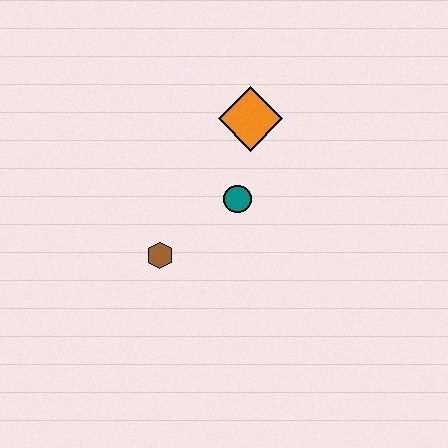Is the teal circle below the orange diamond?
Yes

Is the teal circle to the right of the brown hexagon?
Yes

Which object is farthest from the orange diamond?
The brown hexagon is farthest from the orange diamond.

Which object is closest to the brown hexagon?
The teal circle is closest to the brown hexagon.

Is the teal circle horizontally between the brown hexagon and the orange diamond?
Yes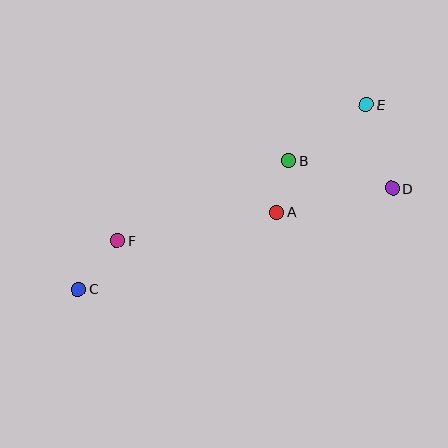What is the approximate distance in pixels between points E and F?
The distance between E and F is approximately 284 pixels.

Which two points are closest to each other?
Points A and B are closest to each other.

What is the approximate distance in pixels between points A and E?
The distance between A and E is approximately 140 pixels.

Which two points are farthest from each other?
Points C and E are farthest from each other.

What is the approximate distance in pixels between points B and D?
The distance between B and D is approximately 107 pixels.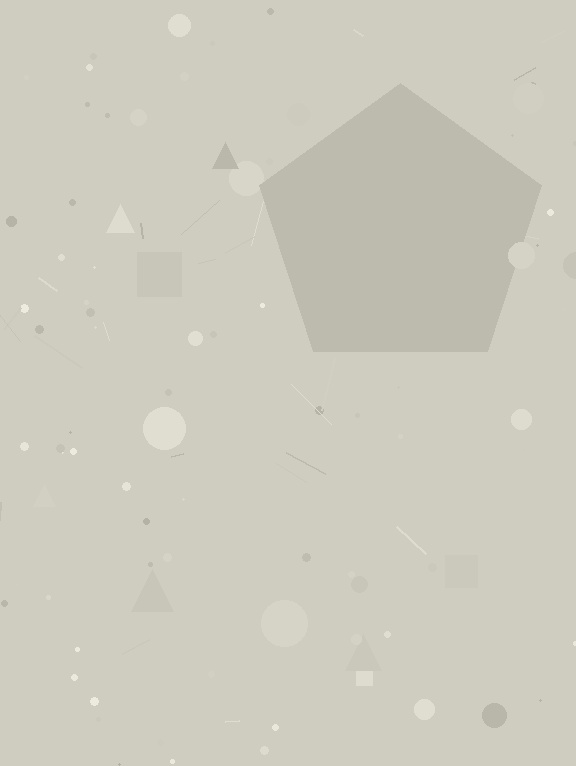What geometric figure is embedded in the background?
A pentagon is embedded in the background.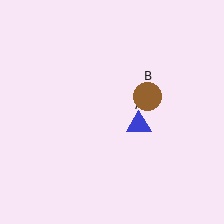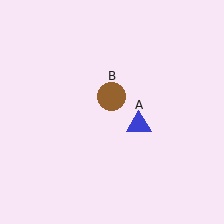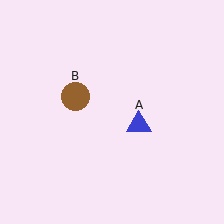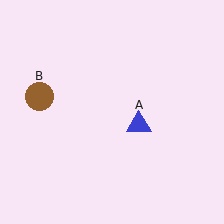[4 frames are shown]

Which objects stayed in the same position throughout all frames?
Blue triangle (object A) remained stationary.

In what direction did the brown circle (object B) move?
The brown circle (object B) moved left.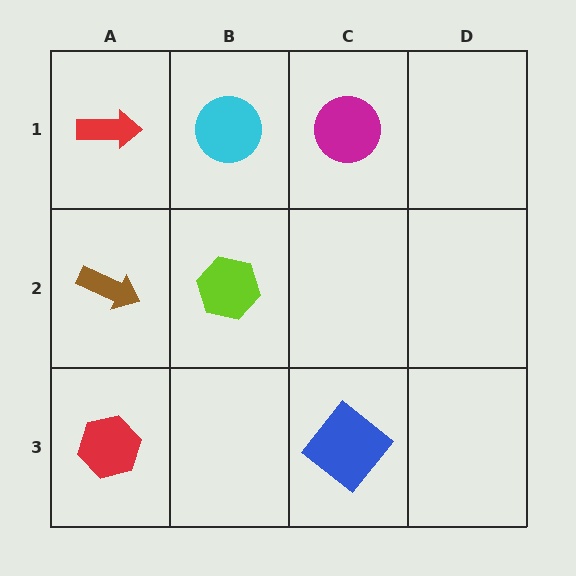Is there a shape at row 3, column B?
No, that cell is empty.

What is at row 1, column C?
A magenta circle.